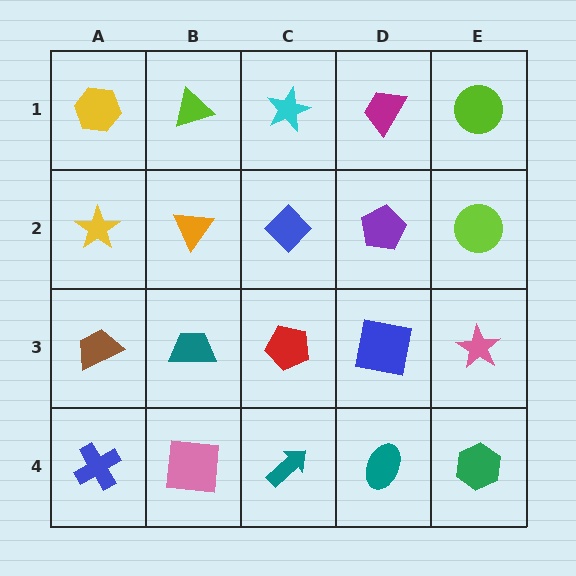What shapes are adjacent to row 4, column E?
A pink star (row 3, column E), a teal ellipse (row 4, column D).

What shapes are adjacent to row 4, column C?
A red pentagon (row 3, column C), a pink square (row 4, column B), a teal ellipse (row 4, column D).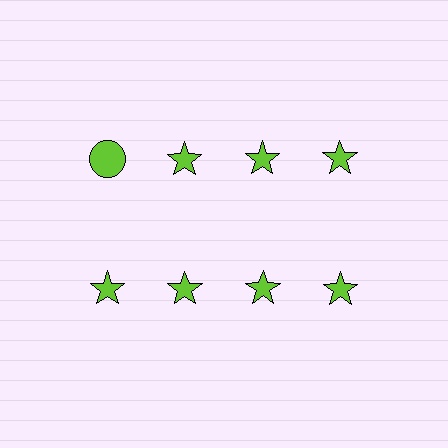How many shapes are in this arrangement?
There are 8 shapes arranged in a grid pattern.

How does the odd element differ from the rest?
It has a different shape: circle instead of star.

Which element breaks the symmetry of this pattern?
The lime circle in the top row, leftmost column breaks the symmetry. All other shapes are lime stars.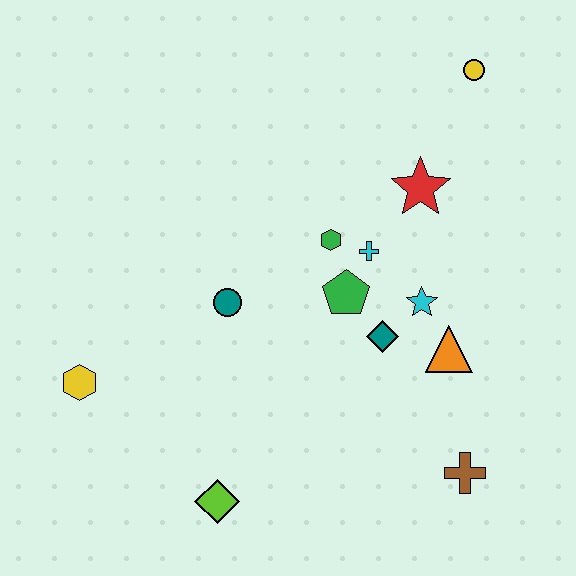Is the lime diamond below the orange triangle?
Yes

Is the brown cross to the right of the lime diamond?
Yes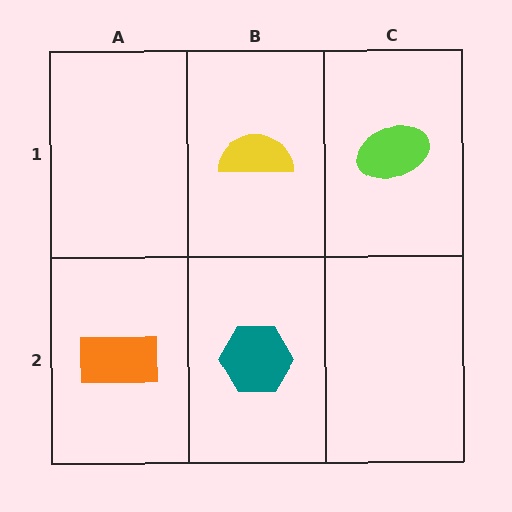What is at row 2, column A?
An orange rectangle.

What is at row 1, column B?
A yellow semicircle.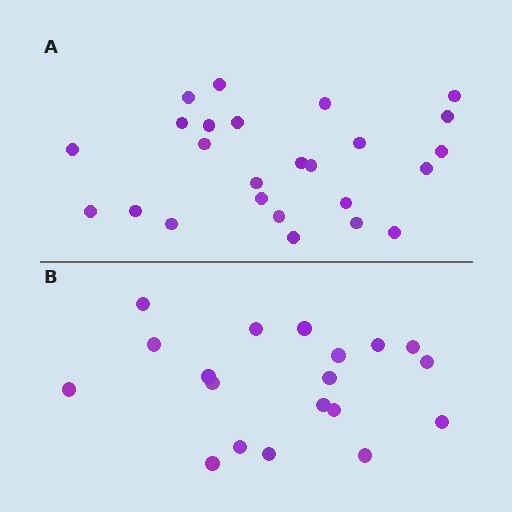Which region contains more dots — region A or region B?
Region A (the top region) has more dots.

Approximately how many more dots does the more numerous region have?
Region A has about 6 more dots than region B.